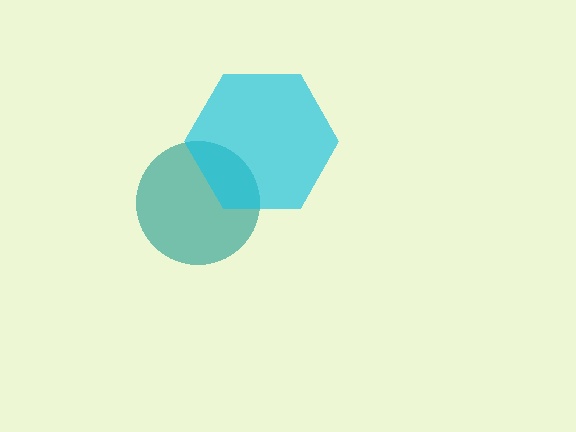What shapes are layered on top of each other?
The layered shapes are: a teal circle, a cyan hexagon.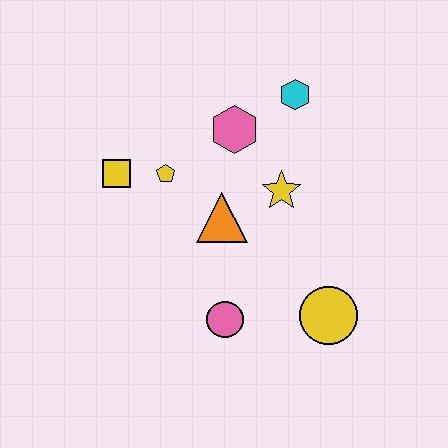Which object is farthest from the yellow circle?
The yellow square is farthest from the yellow circle.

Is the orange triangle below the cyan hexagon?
Yes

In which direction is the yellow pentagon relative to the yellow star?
The yellow pentagon is to the left of the yellow star.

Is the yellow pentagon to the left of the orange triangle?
Yes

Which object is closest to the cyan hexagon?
The pink hexagon is closest to the cyan hexagon.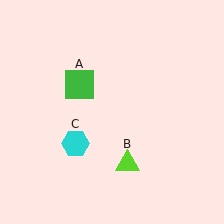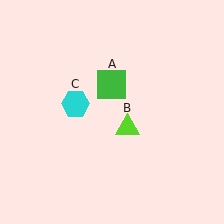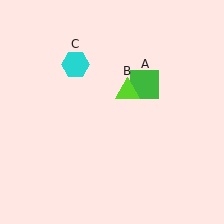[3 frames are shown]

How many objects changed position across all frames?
3 objects changed position: green square (object A), lime triangle (object B), cyan hexagon (object C).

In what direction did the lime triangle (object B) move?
The lime triangle (object B) moved up.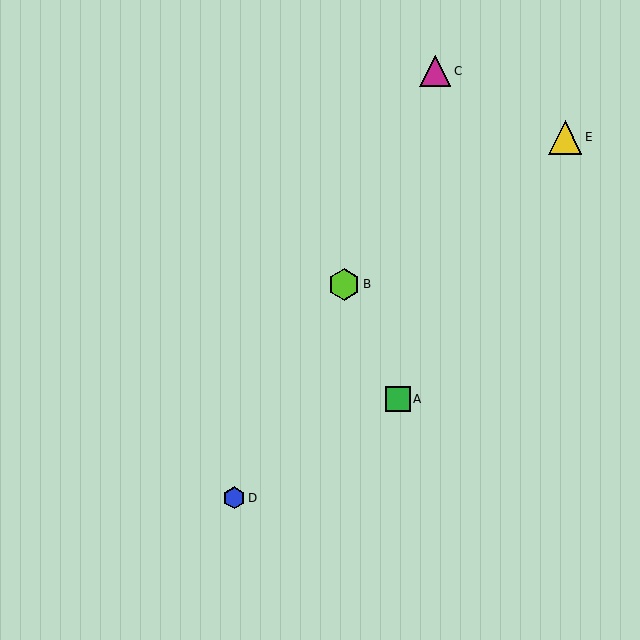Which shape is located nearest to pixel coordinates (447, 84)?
The magenta triangle (labeled C) at (435, 71) is nearest to that location.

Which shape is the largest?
The yellow triangle (labeled E) is the largest.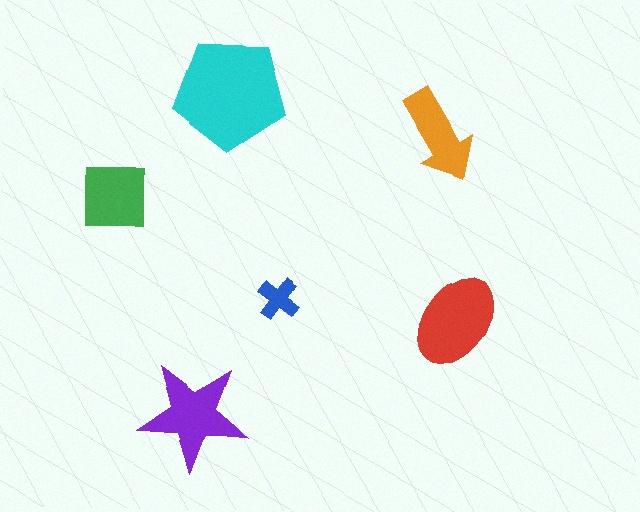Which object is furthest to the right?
The red ellipse is rightmost.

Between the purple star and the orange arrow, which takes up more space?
The purple star.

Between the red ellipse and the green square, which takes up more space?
The red ellipse.